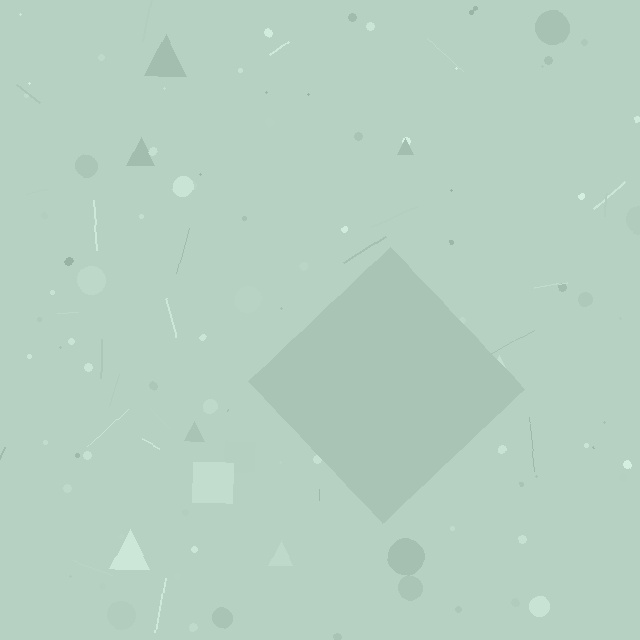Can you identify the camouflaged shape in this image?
The camouflaged shape is a diamond.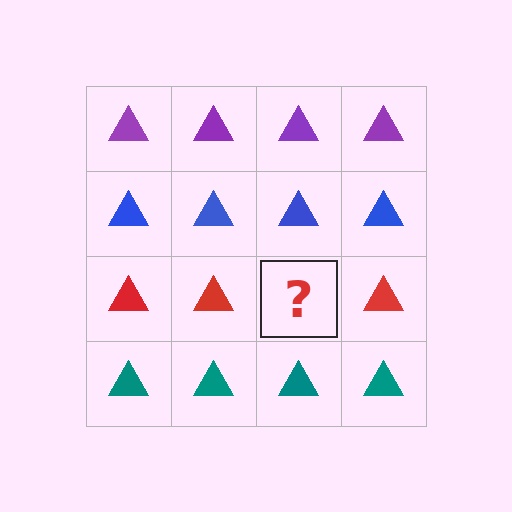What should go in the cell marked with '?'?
The missing cell should contain a red triangle.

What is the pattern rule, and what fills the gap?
The rule is that each row has a consistent color. The gap should be filled with a red triangle.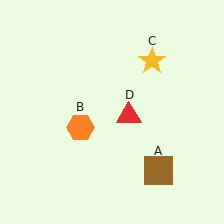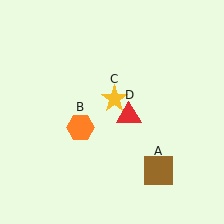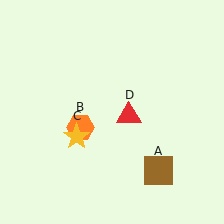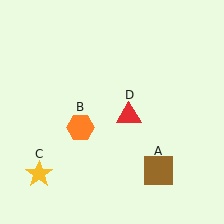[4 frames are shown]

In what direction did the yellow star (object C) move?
The yellow star (object C) moved down and to the left.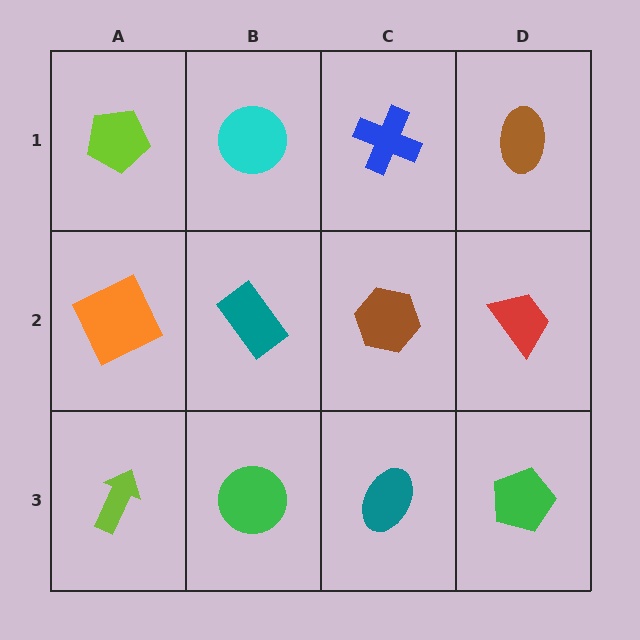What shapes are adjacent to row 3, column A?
An orange square (row 2, column A), a green circle (row 3, column B).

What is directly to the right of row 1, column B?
A blue cross.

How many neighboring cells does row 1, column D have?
2.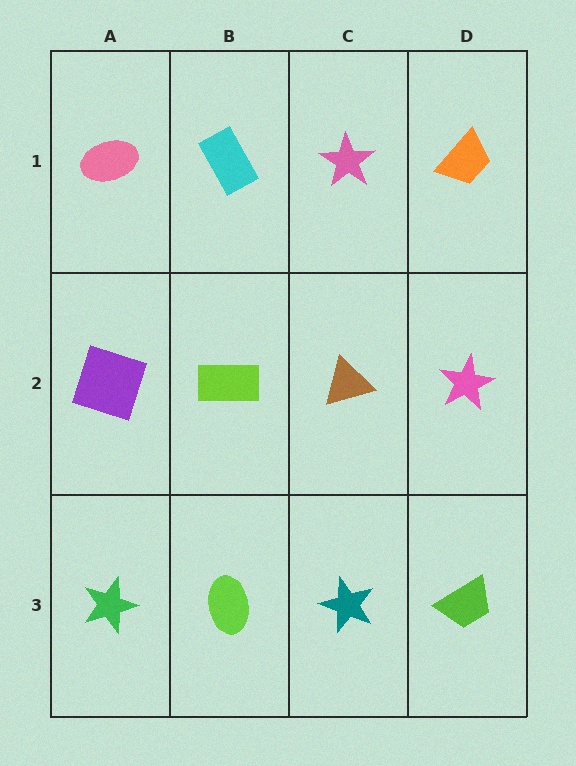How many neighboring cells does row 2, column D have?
3.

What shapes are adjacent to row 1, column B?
A lime rectangle (row 2, column B), a pink ellipse (row 1, column A), a pink star (row 1, column C).